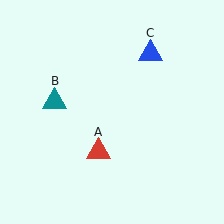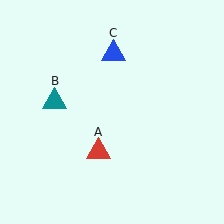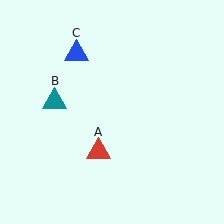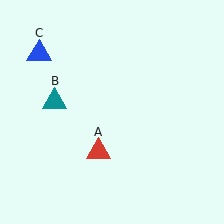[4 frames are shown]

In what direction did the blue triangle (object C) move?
The blue triangle (object C) moved left.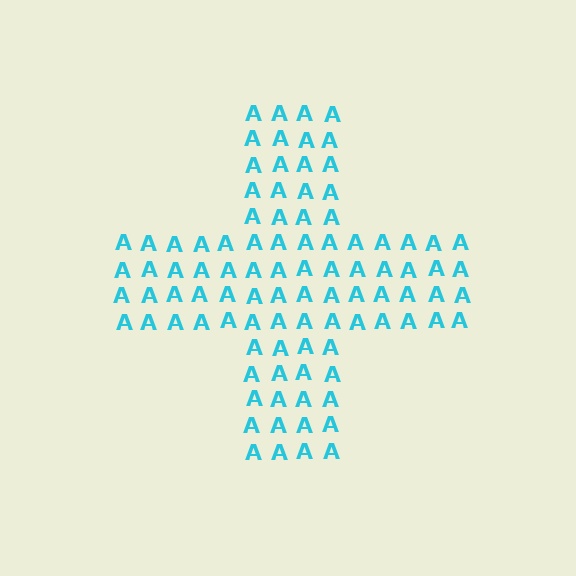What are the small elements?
The small elements are letter A's.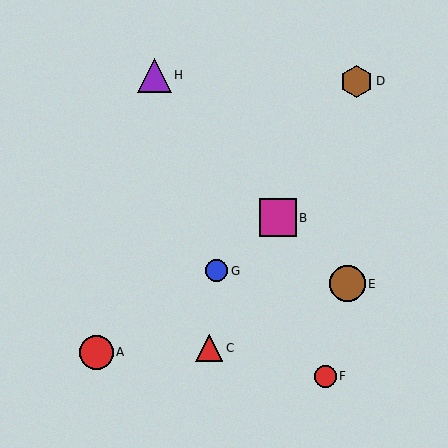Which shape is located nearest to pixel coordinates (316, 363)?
The red circle (labeled F) at (325, 376) is nearest to that location.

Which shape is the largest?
The magenta square (labeled B) is the largest.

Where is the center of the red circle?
The center of the red circle is at (325, 376).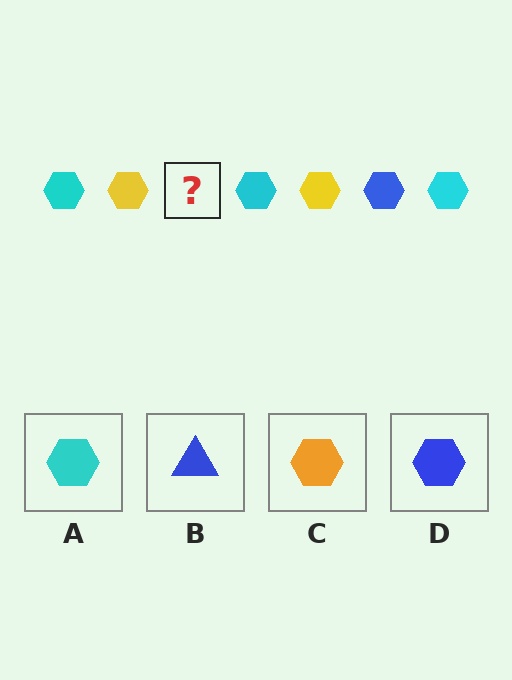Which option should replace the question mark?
Option D.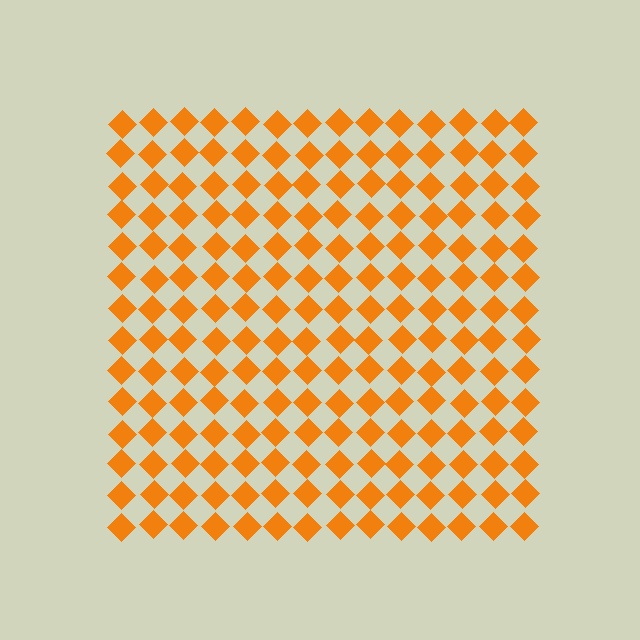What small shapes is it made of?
It is made of small diamonds.